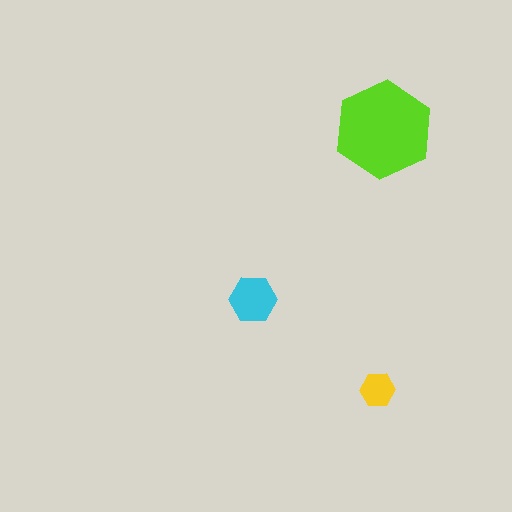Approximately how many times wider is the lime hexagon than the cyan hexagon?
About 2 times wider.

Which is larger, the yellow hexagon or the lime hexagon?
The lime one.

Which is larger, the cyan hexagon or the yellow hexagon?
The cyan one.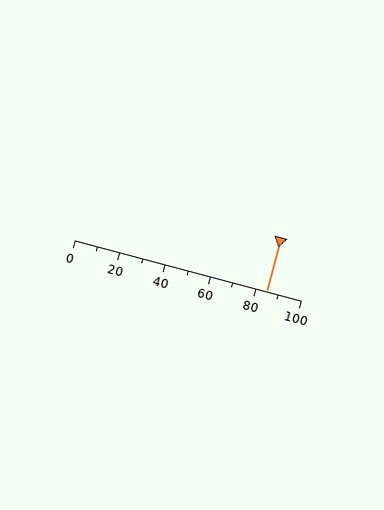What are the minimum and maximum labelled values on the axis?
The axis runs from 0 to 100.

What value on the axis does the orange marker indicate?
The marker indicates approximately 85.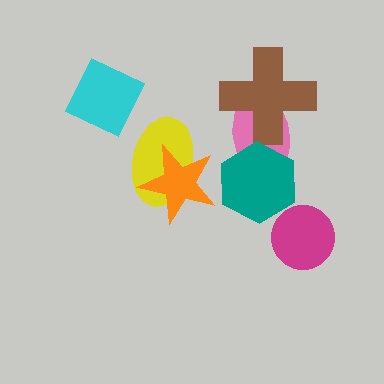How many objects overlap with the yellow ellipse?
1 object overlaps with the yellow ellipse.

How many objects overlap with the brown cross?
1 object overlaps with the brown cross.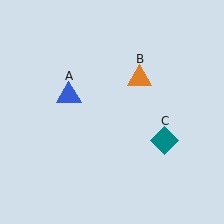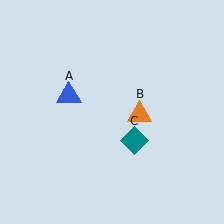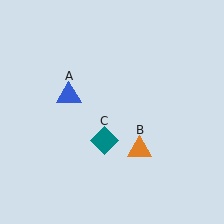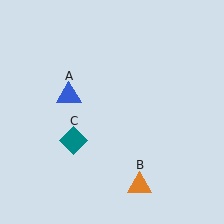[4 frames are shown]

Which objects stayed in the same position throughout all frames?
Blue triangle (object A) remained stationary.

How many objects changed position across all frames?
2 objects changed position: orange triangle (object B), teal diamond (object C).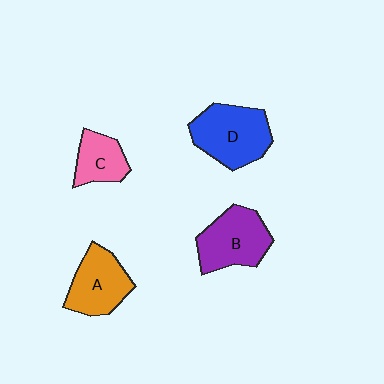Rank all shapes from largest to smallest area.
From largest to smallest: D (blue), B (purple), A (orange), C (pink).